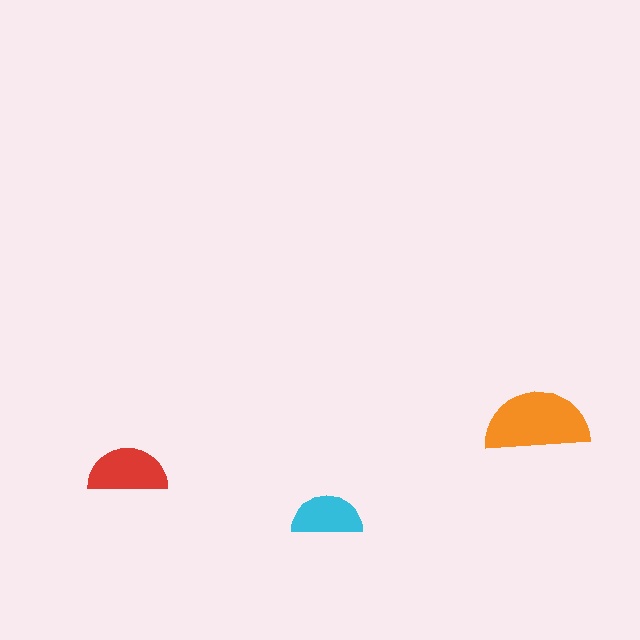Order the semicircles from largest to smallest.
the orange one, the red one, the cyan one.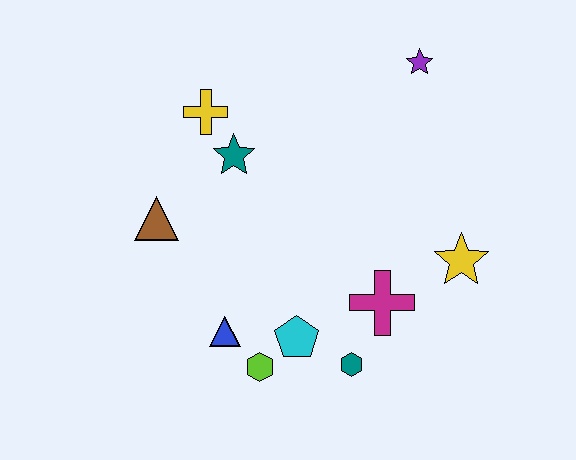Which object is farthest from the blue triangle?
The purple star is farthest from the blue triangle.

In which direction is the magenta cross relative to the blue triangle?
The magenta cross is to the right of the blue triangle.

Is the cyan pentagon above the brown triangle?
No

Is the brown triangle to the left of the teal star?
Yes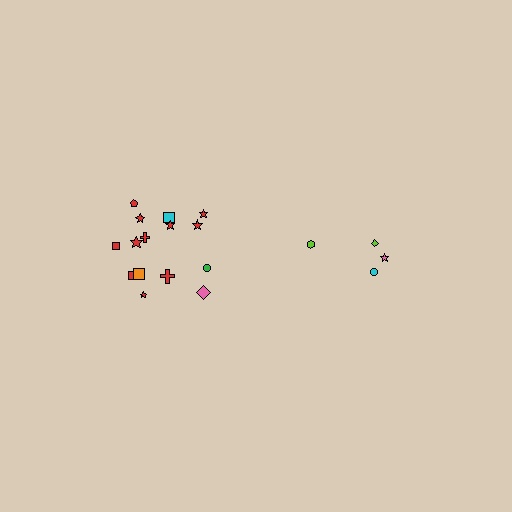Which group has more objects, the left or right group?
The left group.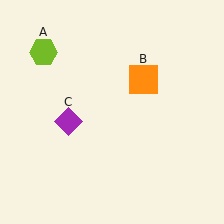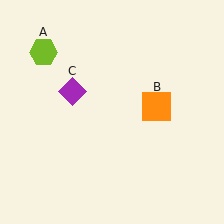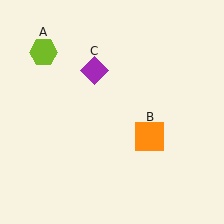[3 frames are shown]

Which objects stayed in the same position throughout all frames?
Lime hexagon (object A) remained stationary.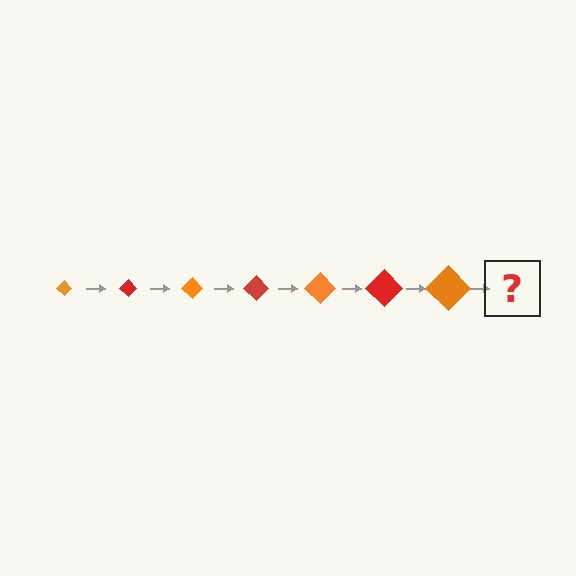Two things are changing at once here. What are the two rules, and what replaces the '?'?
The two rules are that the diamond grows larger each step and the color cycles through orange and red. The '?' should be a red diamond, larger than the previous one.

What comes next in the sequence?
The next element should be a red diamond, larger than the previous one.